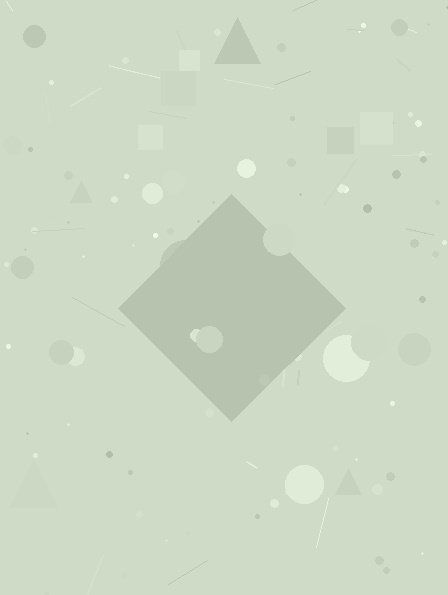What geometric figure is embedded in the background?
A diamond is embedded in the background.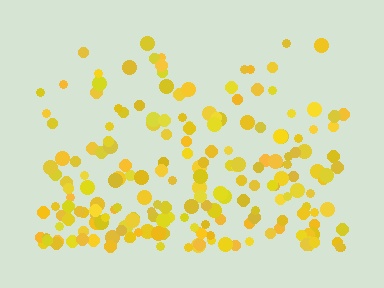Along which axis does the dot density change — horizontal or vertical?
Vertical.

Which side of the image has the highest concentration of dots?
The bottom.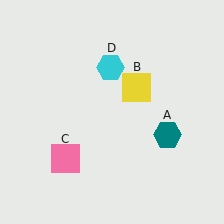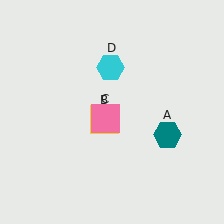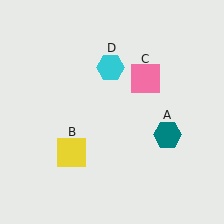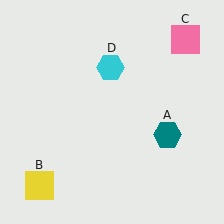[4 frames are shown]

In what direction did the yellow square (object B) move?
The yellow square (object B) moved down and to the left.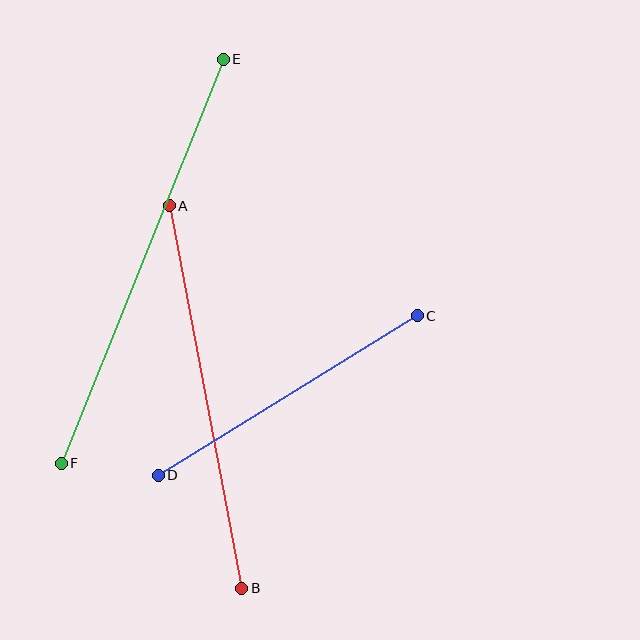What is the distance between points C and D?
The distance is approximately 304 pixels.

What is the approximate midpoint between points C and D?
The midpoint is at approximately (288, 395) pixels.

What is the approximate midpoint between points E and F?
The midpoint is at approximately (142, 261) pixels.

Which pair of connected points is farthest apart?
Points E and F are farthest apart.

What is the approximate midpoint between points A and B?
The midpoint is at approximately (205, 397) pixels.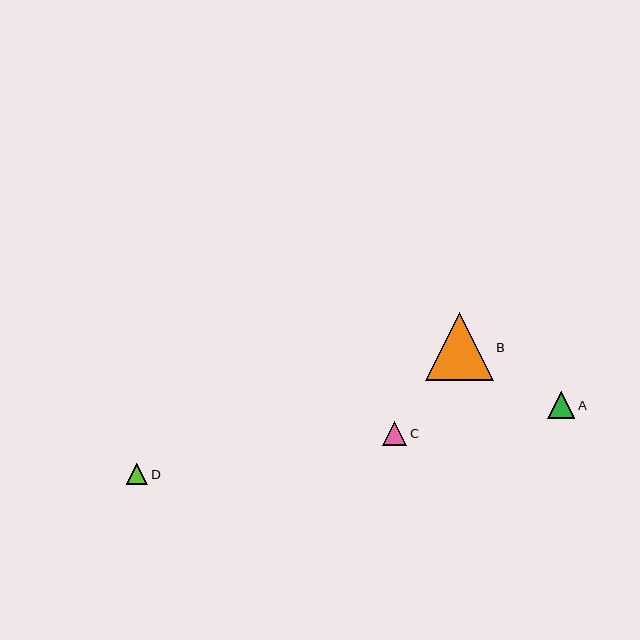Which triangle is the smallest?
Triangle D is the smallest with a size of approximately 21 pixels.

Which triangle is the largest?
Triangle B is the largest with a size of approximately 68 pixels.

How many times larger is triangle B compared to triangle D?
Triangle B is approximately 3.2 times the size of triangle D.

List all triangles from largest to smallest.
From largest to smallest: B, A, C, D.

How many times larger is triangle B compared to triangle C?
Triangle B is approximately 2.9 times the size of triangle C.